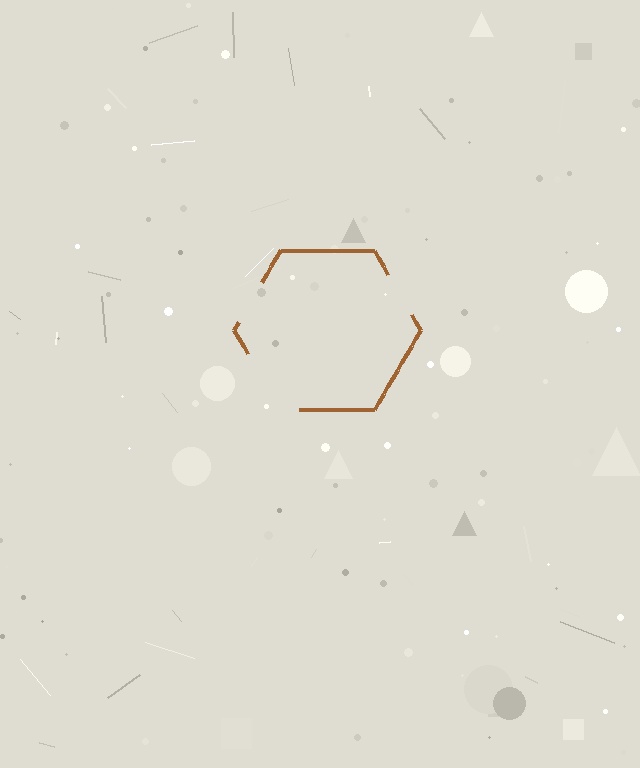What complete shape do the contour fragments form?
The contour fragments form a hexagon.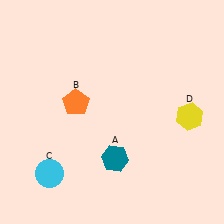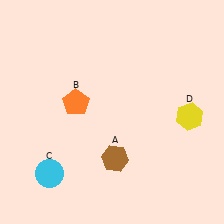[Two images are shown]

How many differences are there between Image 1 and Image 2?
There is 1 difference between the two images.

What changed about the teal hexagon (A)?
In Image 1, A is teal. In Image 2, it changed to brown.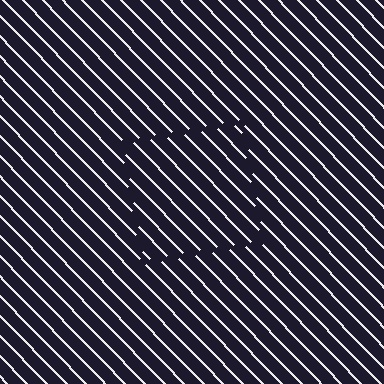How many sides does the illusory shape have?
4 sides — the line-ends trace a square.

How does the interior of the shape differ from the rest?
The interior of the shape contains the same grating, shifted by half a period — the contour is defined by the phase discontinuity where line-ends from the inner and outer gratings abut.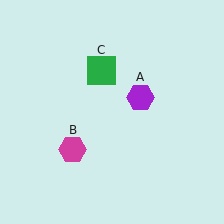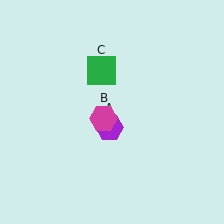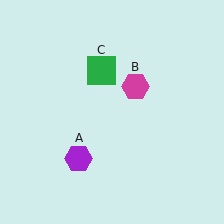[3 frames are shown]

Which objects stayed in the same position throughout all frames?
Green square (object C) remained stationary.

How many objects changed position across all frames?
2 objects changed position: purple hexagon (object A), magenta hexagon (object B).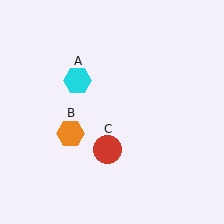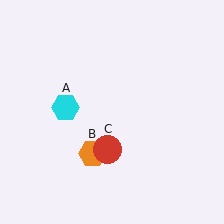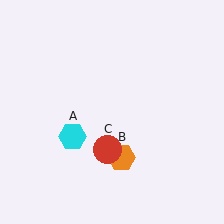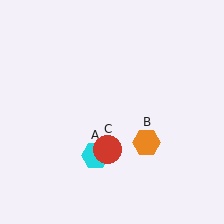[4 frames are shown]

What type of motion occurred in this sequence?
The cyan hexagon (object A), orange hexagon (object B) rotated counterclockwise around the center of the scene.